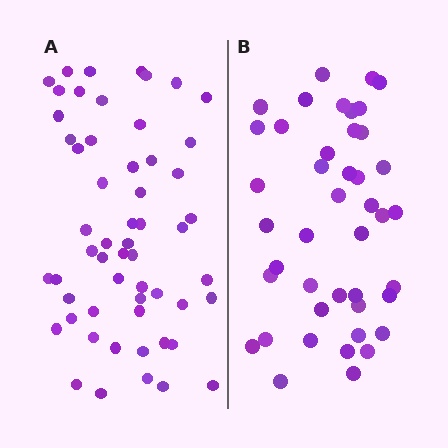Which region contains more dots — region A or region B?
Region A (the left region) has more dots.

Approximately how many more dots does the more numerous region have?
Region A has approximately 15 more dots than region B.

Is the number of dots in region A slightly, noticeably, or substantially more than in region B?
Region A has noticeably more, but not dramatically so. The ratio is roughly 1.3 to 1.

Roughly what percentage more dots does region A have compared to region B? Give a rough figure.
About 30% more.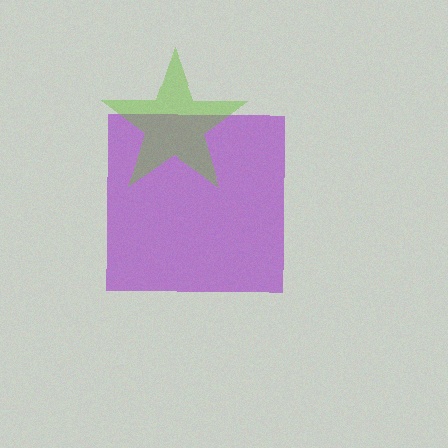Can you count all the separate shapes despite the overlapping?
Yes, there are 2 separate shapes.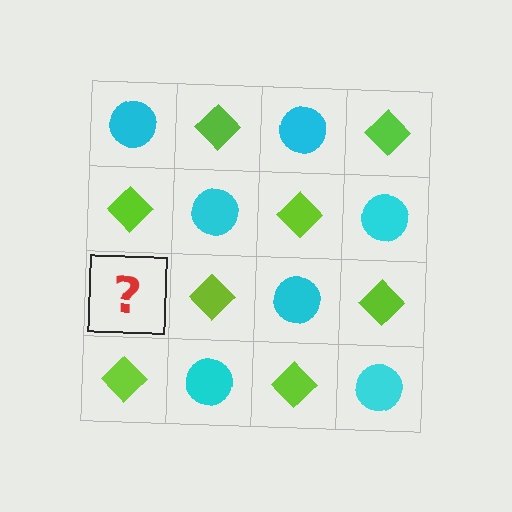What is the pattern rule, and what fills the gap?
The rule is that it alternates cyan circle and lime diamond in a checkerboard pattern. The gap should be filled with a cyan circle.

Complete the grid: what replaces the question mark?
The question mark should be replaced with a cyan circle.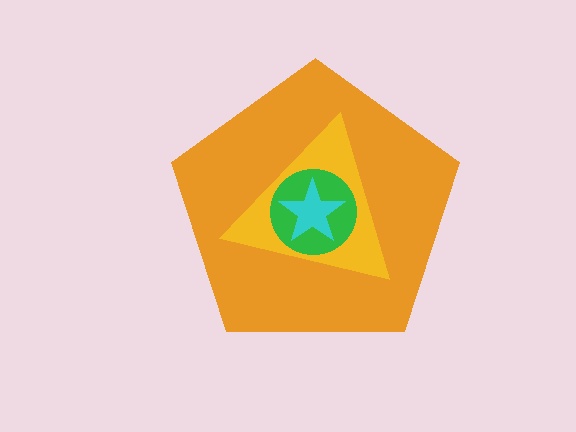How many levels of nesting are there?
4.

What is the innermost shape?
The cyan star.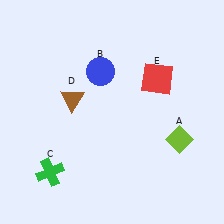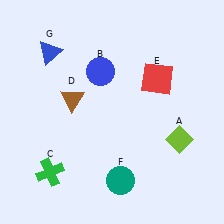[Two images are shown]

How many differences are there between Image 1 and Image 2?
There are 2 differences between the two images.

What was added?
A teal circle (F), a blue triangle (G) were added in Image 2.